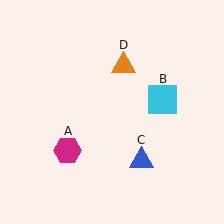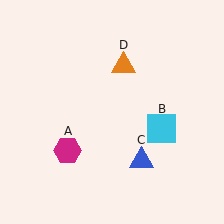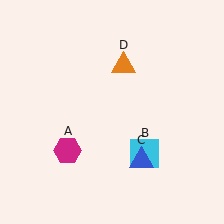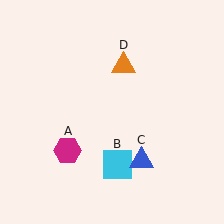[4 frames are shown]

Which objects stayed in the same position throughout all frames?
Magenta hexagon (object A) and blue triangle (object C) and orange triangle (object D) remained stationary.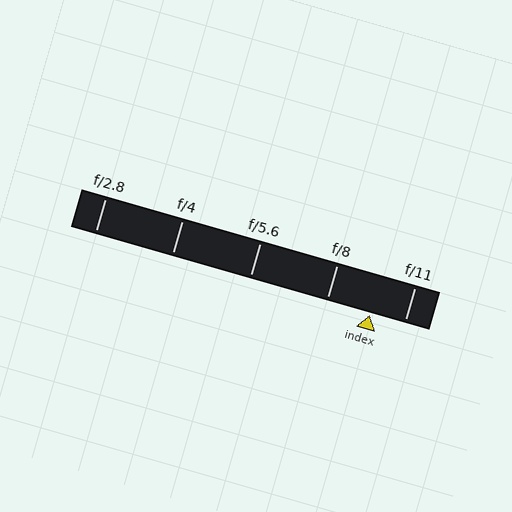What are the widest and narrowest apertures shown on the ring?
The widest aperture shown is f/2.8 and the narrowest is f/11.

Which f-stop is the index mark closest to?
The index mark is closest to f/11.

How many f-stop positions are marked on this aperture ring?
There are 5 f-stop positions marked.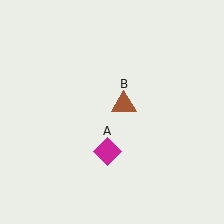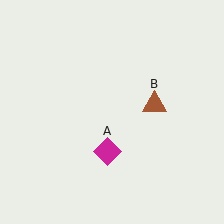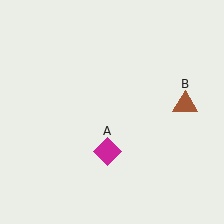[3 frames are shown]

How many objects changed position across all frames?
1 object changed position: brown triangle (object B).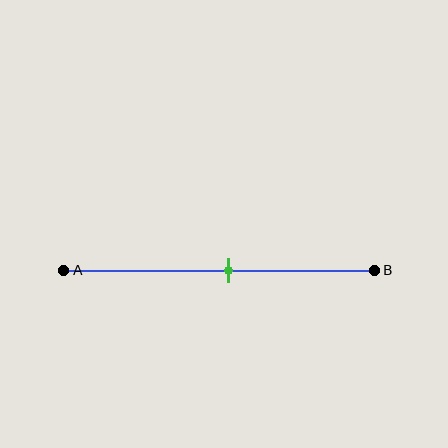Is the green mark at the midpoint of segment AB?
No, the mark is at about 55% from A, not at the 50% midpoint.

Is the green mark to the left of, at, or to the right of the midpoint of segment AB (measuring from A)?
The green mark is to the right of the midpoint of segment AB.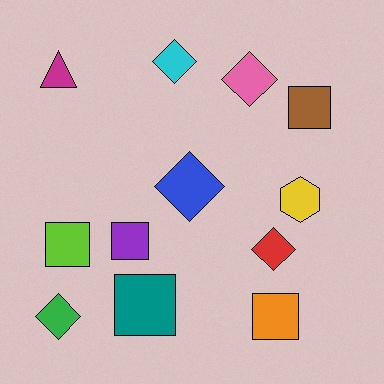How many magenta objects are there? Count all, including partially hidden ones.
There is 1 magenta object.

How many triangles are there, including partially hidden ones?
There is 1 triangle.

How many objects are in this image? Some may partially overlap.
There are 12 objects.